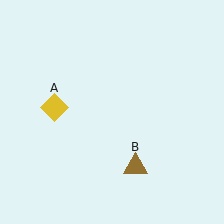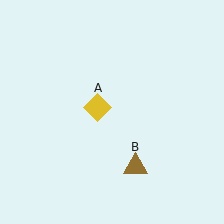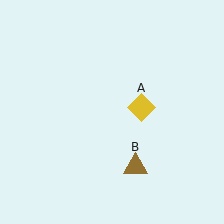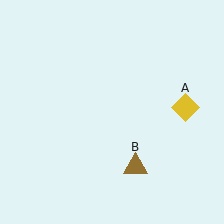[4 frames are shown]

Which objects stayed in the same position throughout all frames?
Brown triangle (object B) remained stationary.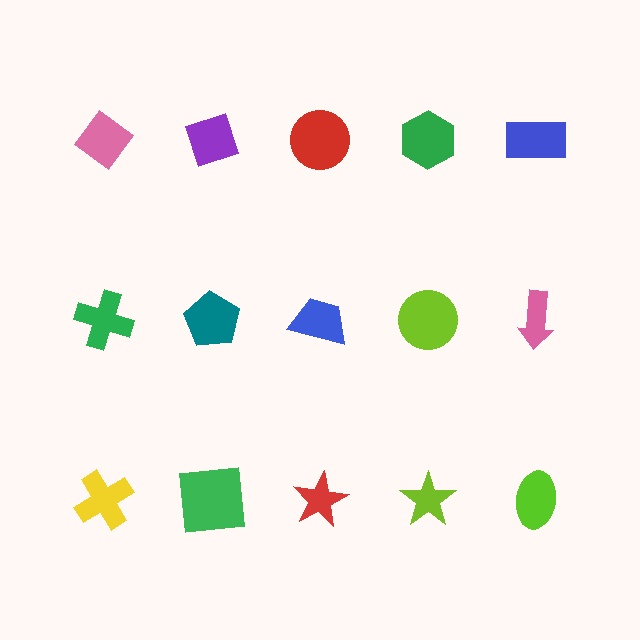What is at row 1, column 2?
A purple diamond.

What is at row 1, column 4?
A green hexagon.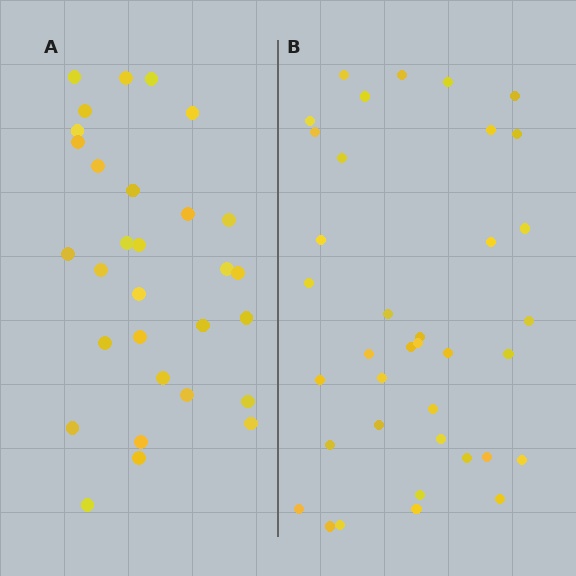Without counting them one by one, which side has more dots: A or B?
Region B (the right region) has more dots.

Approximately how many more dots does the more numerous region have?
Region B has roughly 8 or so more dots than region A.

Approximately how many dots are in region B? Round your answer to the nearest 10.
About 40 dots. (The exact count is 37, which rounds to 40.)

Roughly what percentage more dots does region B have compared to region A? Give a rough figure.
About 25% more.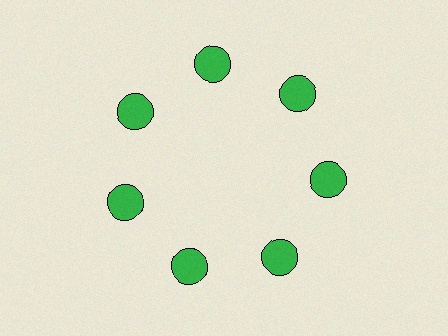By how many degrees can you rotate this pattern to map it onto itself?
The pattern maps onto itself every 51 degrees of rotation.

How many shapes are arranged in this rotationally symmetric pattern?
There are 7 shapes, arranged in 7 groups of 1.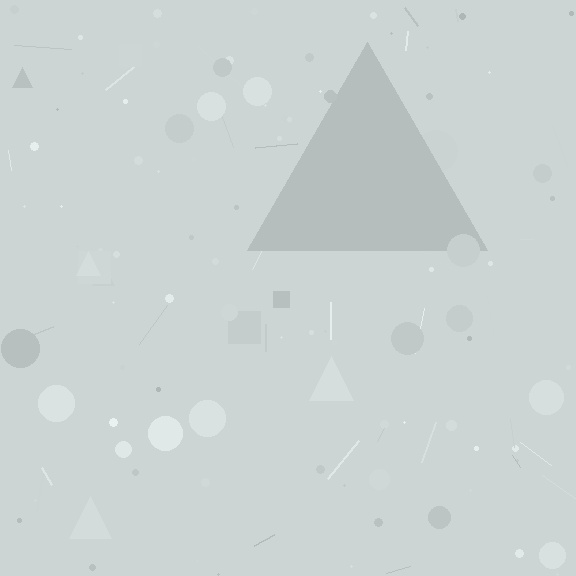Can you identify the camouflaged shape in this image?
The camouflaged shape is a triangle.